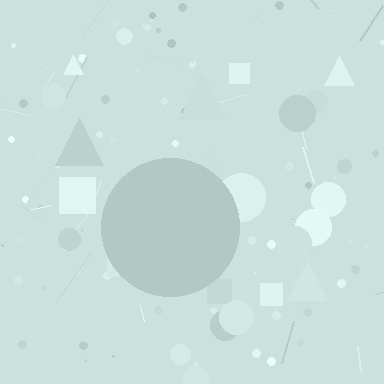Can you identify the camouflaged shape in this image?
The camouflaged shape is a circle.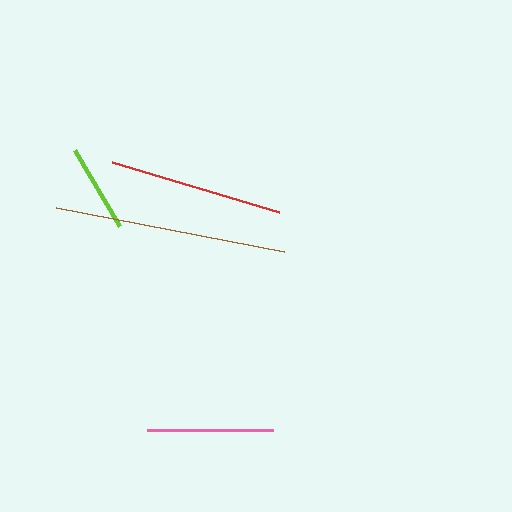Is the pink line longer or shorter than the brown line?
The brown line is longer than the pink line.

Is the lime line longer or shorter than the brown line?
The brown line is longer than the lime line.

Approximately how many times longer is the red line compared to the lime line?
The red line is approximately 2.0 times the length of the lime line.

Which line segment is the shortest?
The lime line is the shortest at approximately 88 pixels.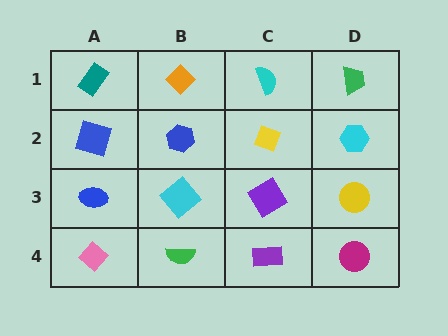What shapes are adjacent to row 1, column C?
A yellow diamond (row 2, column C), an orange diamond (row 1, column B), a green trapezoid (row 1, column D).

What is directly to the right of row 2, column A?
A blue hexagon.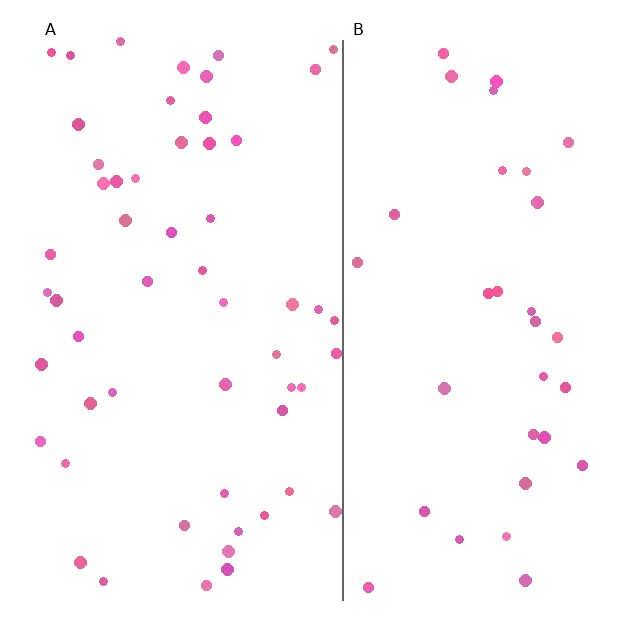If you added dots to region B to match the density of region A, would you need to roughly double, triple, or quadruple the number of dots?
Approximately double.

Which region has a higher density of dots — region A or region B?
A (the left).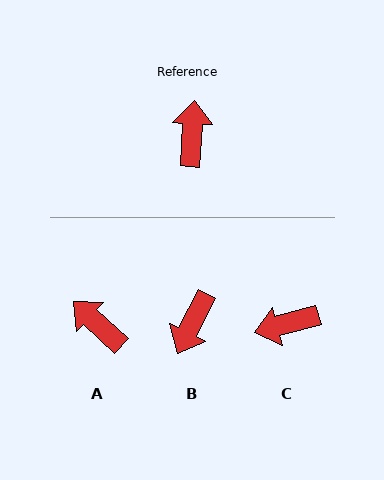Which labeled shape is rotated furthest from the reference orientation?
B, about 157 degrees away.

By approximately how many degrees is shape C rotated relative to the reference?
Approximately 108 degrees counter-clockwise.